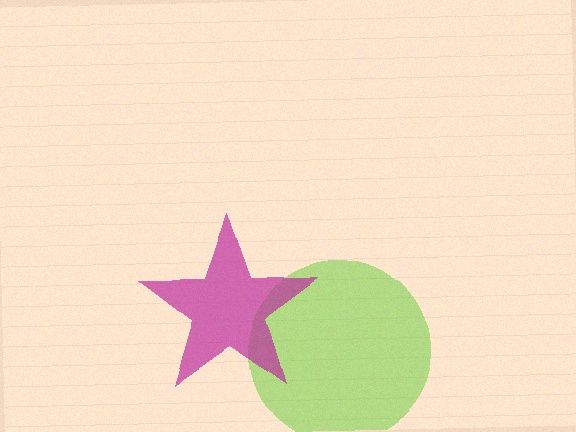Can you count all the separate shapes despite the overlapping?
Yes, there are 2 separate shapes.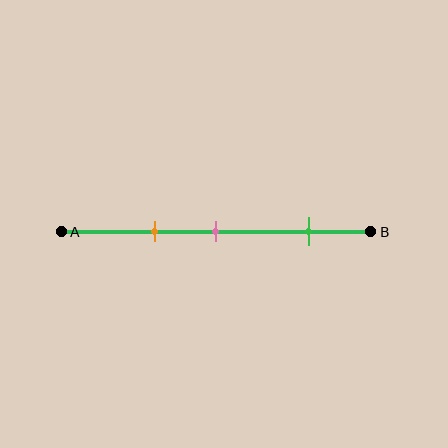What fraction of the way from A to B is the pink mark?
The pink mark is approximately 50% (0.5) of the way from A to B.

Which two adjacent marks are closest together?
The orange and pink marks are the closest adjacent pair.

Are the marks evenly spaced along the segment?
No, the marks are not evenly spaced.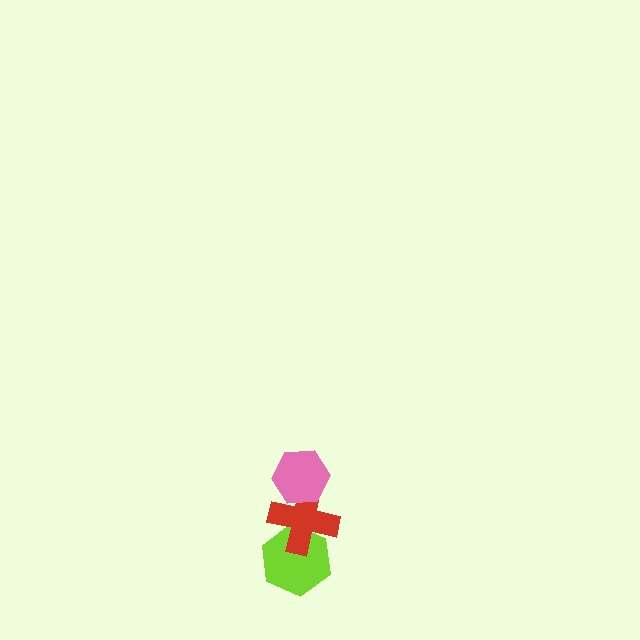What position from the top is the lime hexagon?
The lime hexagon is 3rd from the top.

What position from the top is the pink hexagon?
The pink hexagon is 1st from the top.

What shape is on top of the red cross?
The pink hexagon is on top of the red cross.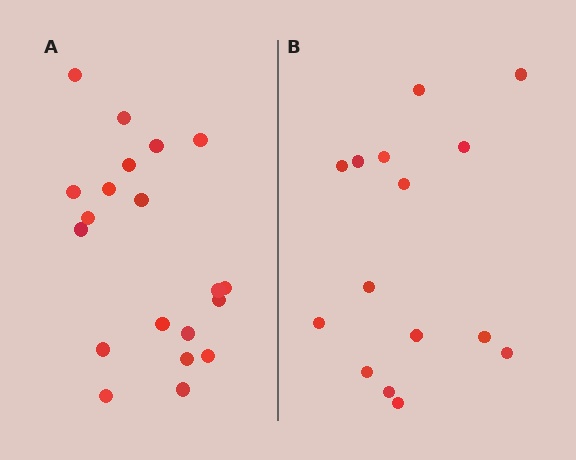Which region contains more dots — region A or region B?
Region A (the left region) has more dots.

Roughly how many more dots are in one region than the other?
Region A has about 5 more dots than region B.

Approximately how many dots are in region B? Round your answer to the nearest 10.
About 20 dots. (The exact count is 15, which rounds to 20.)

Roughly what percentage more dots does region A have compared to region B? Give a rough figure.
About 35% more.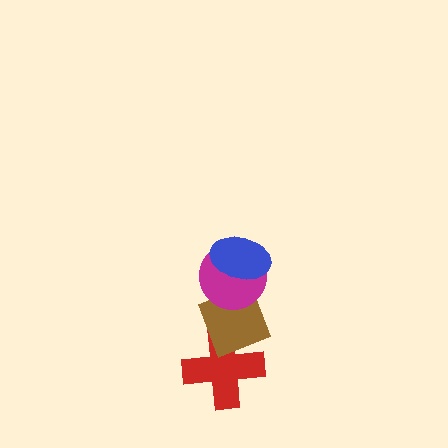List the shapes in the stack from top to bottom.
From top to bottom: the blue ellipse, the magenta circle, the brown diamond, the red cross.